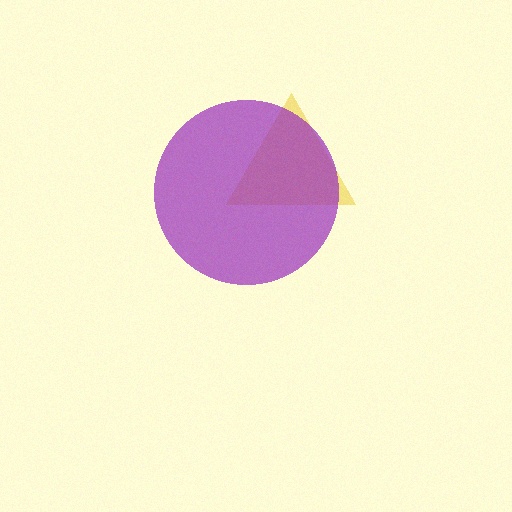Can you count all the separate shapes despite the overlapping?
Yes, there are 2 separate shapes.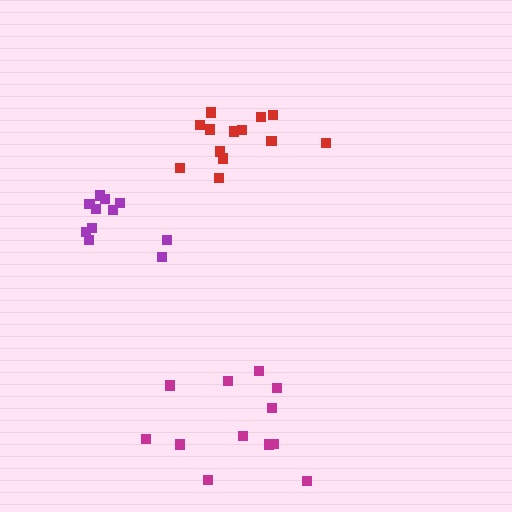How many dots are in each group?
Group 1: 13 dots, Group 2: 11 dots, Group 3: 12 dots (36 total).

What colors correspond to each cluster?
The clusters are colored: red, purple, magenta.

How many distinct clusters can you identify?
There are 3 distinct clusters.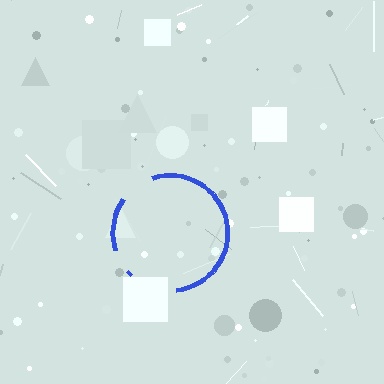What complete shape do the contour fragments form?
The contour fragments form a circle.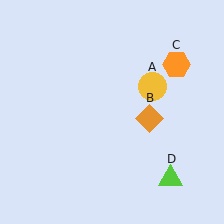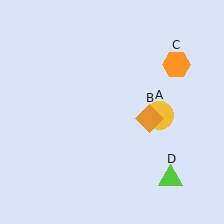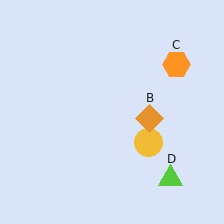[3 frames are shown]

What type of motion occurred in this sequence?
The yellow circle (object A) rotated clockwise around the center of the scene.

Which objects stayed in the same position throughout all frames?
Orange diamond (object B) and orange hexagon (object C) and lime triangle (object D) remained stationary.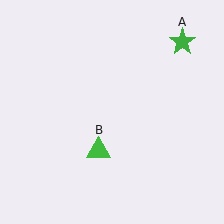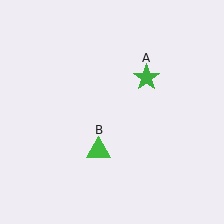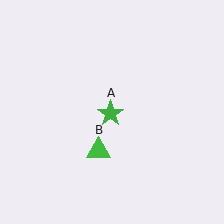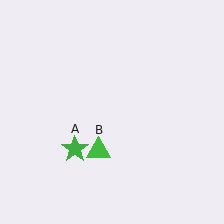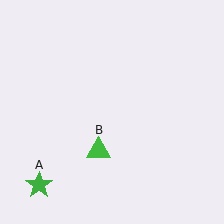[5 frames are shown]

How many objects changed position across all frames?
1 object changed position: green star (object A).